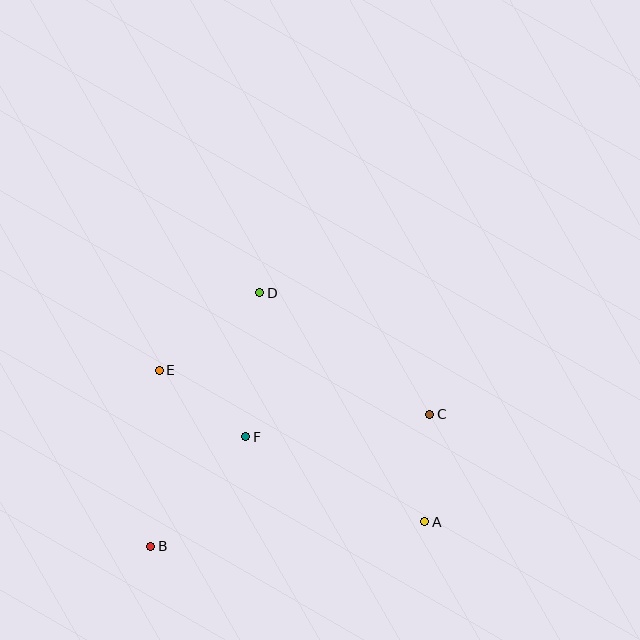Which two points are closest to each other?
Points A and C are closest to each other.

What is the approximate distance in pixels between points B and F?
The distance between B and F is approximately 145 pixels.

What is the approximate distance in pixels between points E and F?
The distance between E and F is approximately 109 pixels.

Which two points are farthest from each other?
Points B and C are farthest from each other.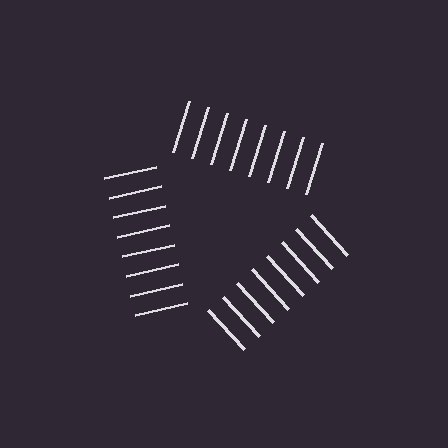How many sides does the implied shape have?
3 sides — the line-ends trace a triangle.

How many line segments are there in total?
24 — 8 along each of the 3 edges.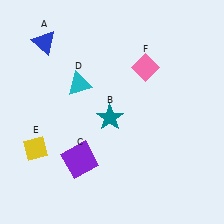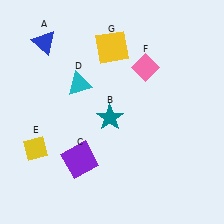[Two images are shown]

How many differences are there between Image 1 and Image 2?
There is 1 difference between the two images.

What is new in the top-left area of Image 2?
A yellow square (G) was added in the top-left area of Image 2.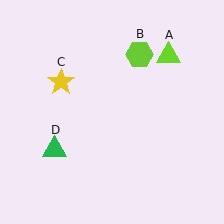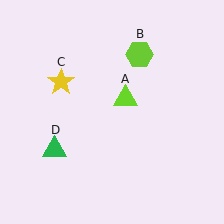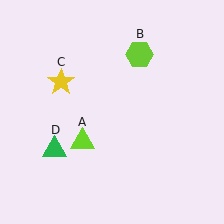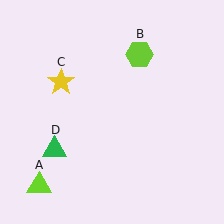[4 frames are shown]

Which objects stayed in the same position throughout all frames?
Lime hexagon (object B) and yellow star (object C) and green triangle (object D) remained stationary.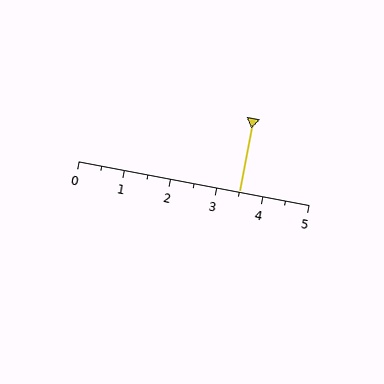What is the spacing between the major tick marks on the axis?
The major ticks are spaced 1 apart.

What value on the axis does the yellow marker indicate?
The marker indicates approximately 3.5.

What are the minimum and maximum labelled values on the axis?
The axis runs from 0 to 5.